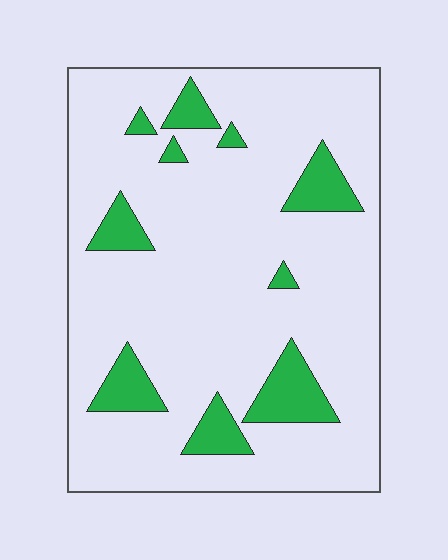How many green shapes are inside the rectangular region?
10.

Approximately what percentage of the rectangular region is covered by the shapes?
Approximately 15%.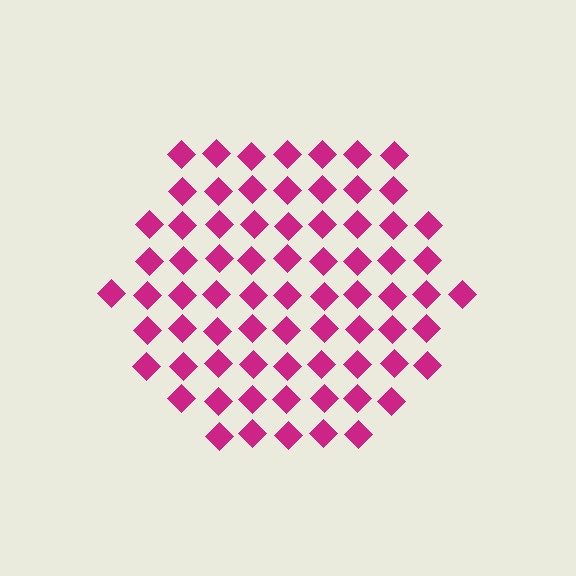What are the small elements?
The small elements are diamonds.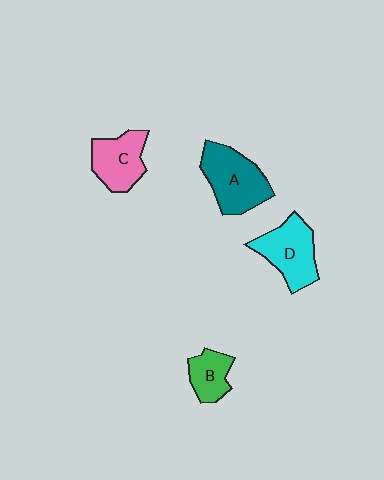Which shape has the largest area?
Shape A (teal).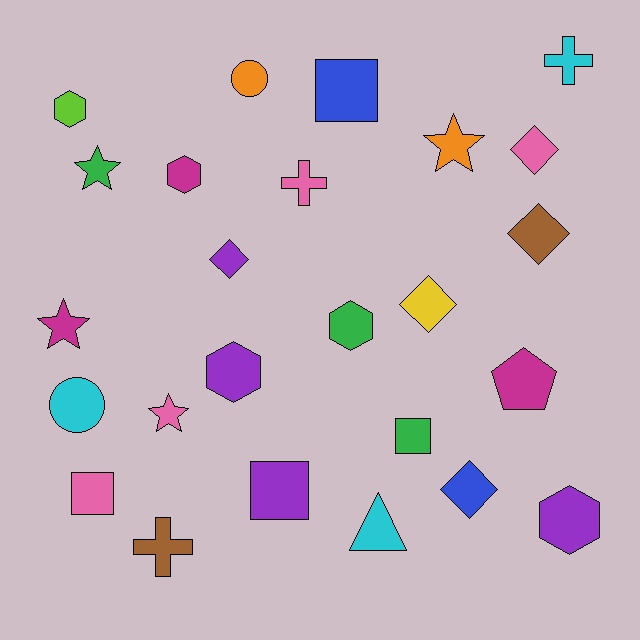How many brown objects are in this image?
There are 2 brown objects.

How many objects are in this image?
There are 25 objects.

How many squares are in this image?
There are 4 squares.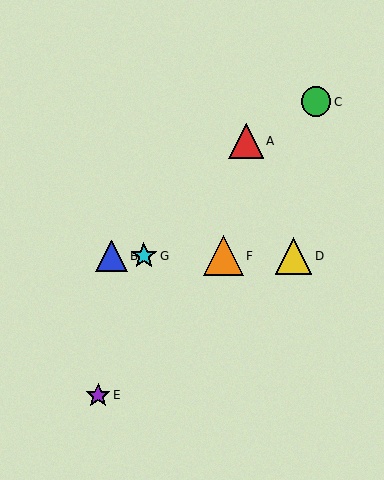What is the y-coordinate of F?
Object F is at y≈256.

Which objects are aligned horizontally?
Objects B, D, F, G are aligned horizontally.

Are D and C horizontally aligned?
No, D is at y≈256 and C is at y≈102.